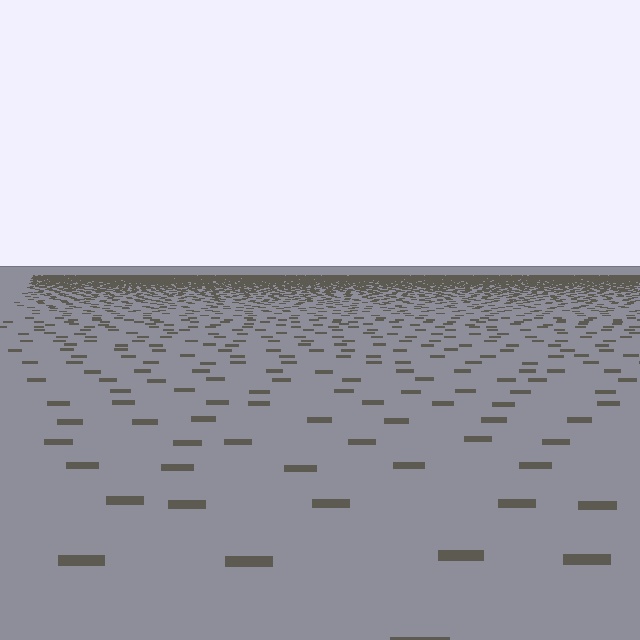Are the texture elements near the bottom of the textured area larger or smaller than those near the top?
Larger. Near the bottom, elements are closer to the viewer and appear at a bigger on-screen size.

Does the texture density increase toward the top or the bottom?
Density increases toward the top.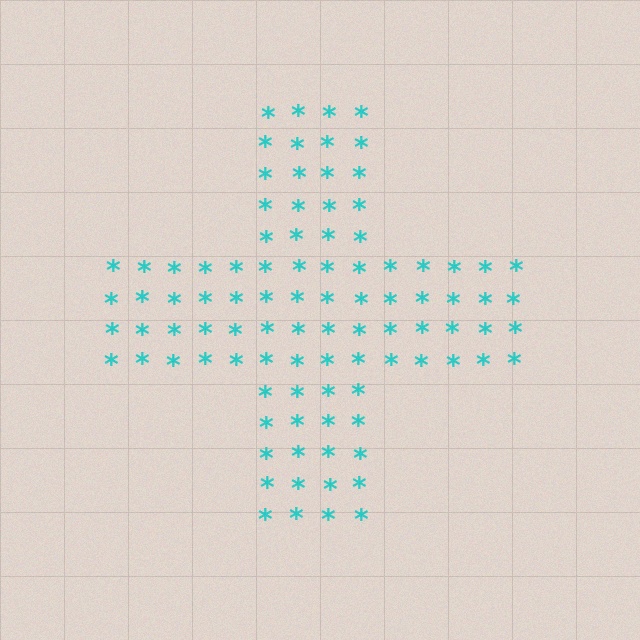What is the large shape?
The large shape is a cross.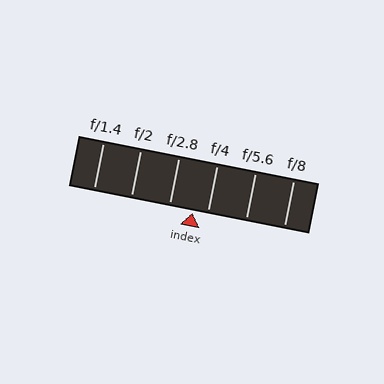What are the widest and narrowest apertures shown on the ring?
The widest aperture shown is f/1.4 and the narrowest is f/8.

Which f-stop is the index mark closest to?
The index mark is closest to f/4.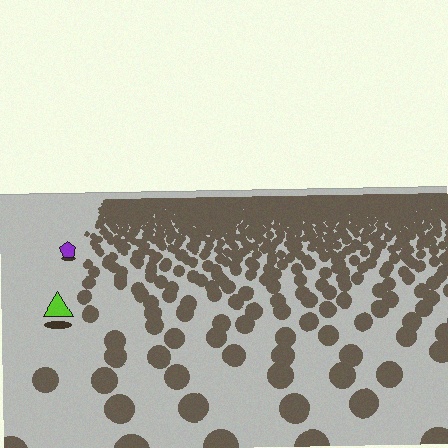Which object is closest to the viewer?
The lime triangle is closest. The texture marks near it are larger and more spread out.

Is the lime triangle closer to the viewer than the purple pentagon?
Yes. The lime triangle is closer — you can tell from the texture gradient: the ground texture is coarser near it.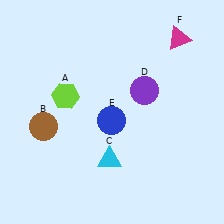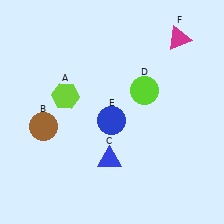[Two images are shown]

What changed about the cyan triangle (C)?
In Image 1, C is cyan. In Image 2, it changed to blue.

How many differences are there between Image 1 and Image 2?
There are 2 differences between the two images.